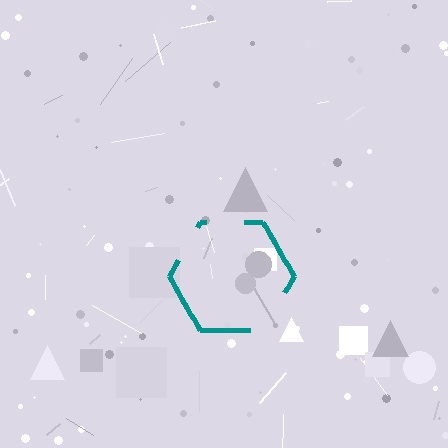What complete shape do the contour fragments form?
The contour fragments form a hexagon.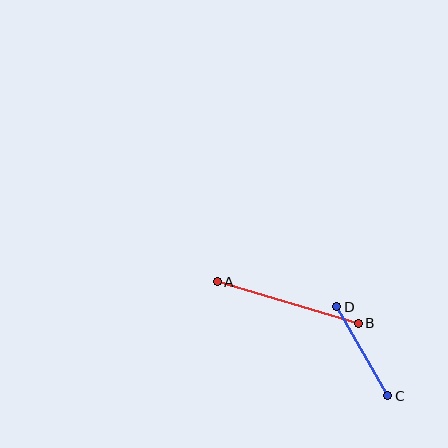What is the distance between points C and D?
The distance is approximately 103 pixels.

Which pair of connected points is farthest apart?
Points A and B are farthest apart.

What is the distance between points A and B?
The distance is approximately 147 pixels.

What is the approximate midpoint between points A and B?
The midpoint is at approximately (288, 302) pixels.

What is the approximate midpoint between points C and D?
The midpoint is at approximately (362, 351) pixels.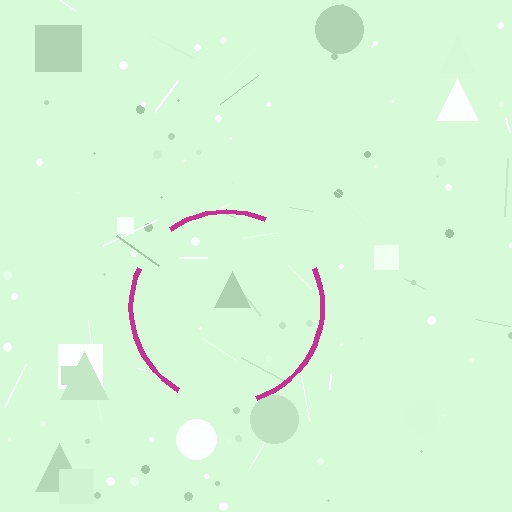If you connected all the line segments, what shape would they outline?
They would outline a circle.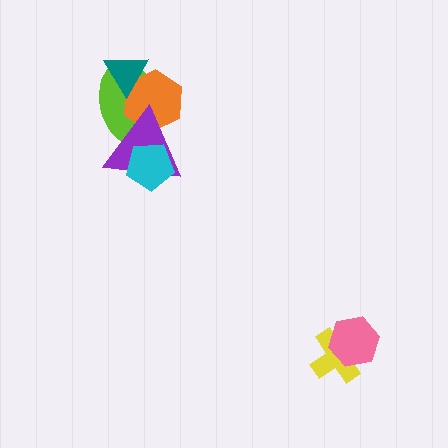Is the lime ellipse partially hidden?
Yes, it is partially covered by another shape.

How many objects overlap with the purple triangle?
3 objects overlap with the purple triangle.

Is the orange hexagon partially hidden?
Yes, it is partially covered by another shape.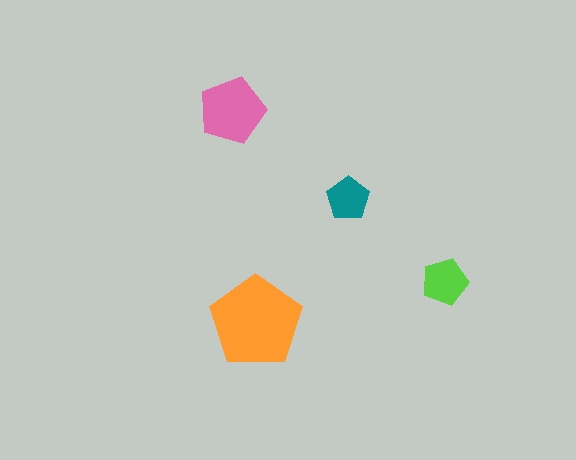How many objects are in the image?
There are 4 objects in the image.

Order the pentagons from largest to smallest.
the orange one, the pink one, the lime one, the teal one.